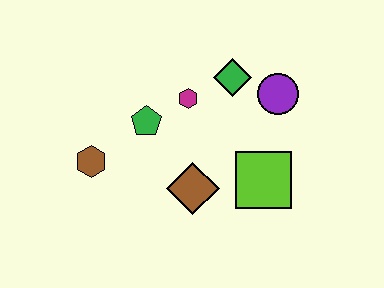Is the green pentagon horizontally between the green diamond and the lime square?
No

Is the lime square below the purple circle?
Yes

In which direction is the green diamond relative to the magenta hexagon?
The green diamond is to the right of the magenta hexagon.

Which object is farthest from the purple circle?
The brown hexagon is farthest from the purple circle.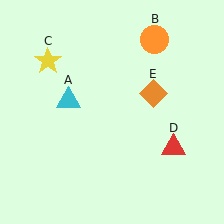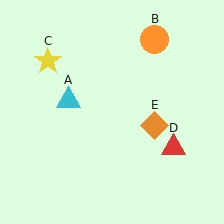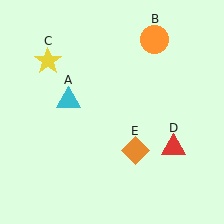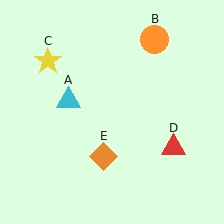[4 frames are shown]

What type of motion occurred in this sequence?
The orange diamond (object E) rotated clockwise around the center of the scene.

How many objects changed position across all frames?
1 object changed position: orange diamond (object E).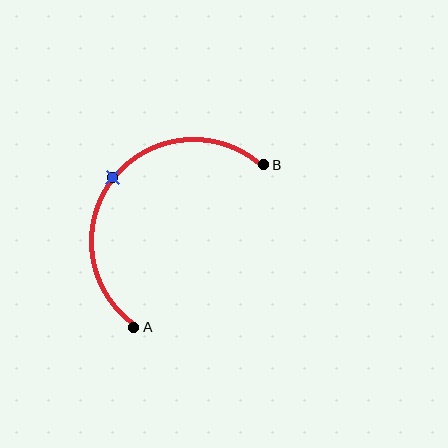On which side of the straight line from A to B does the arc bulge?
The arc bulges above and to the left of the straight line connecting A and B.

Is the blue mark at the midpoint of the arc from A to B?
Yes. The blue mark lies on the arc at equal arc-length from both A and B — it is the arc midpoint.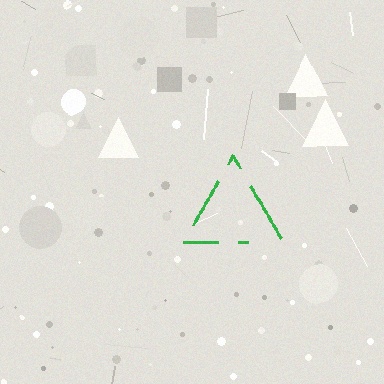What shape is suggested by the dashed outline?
The dashed outline suggests a triangle.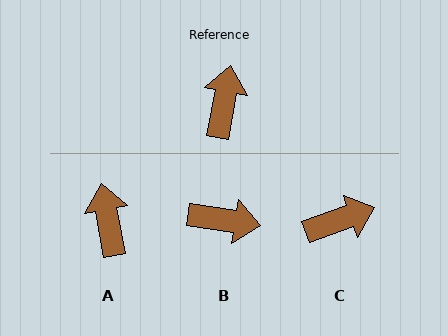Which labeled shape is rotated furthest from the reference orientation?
B, about 88 degrees away.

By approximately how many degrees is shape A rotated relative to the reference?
Approximately 21 degrees counter-clockwise.